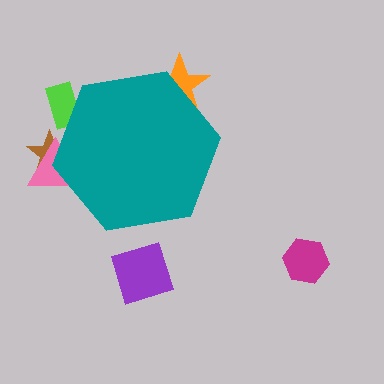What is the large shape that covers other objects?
A teal hexagon.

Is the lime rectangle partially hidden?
Yes, the lime rectangle is partially hidden behind the teal hexagon.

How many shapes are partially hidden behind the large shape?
4 shapes are partially hidden.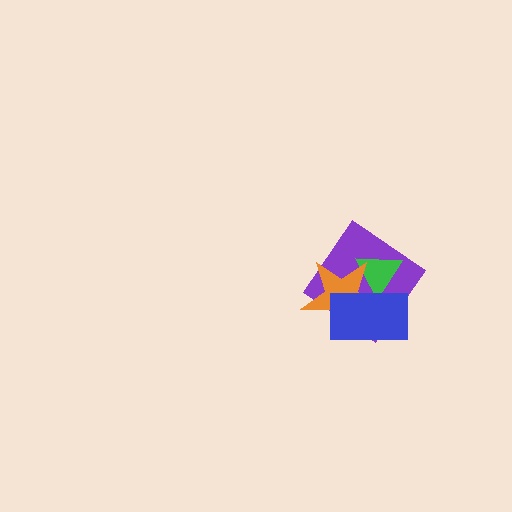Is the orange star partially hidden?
Yes, it is partially covered by another shape.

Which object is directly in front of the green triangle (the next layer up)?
The orange star is directly in front of the green triangle.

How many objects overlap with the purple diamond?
3 objects overlap with the purple diamond.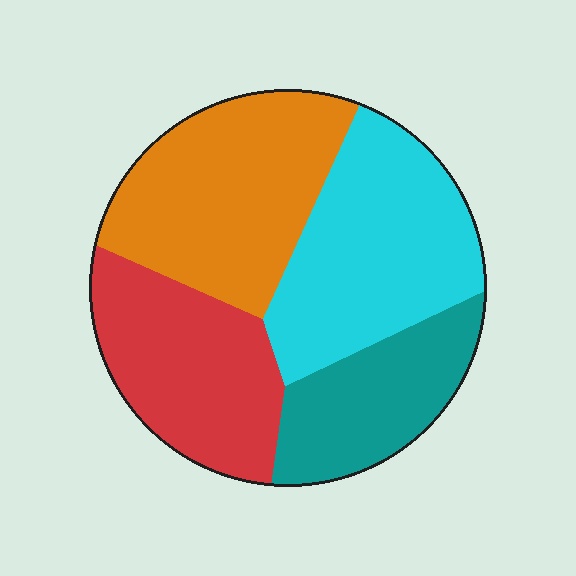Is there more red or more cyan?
Cyan.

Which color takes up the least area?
Teal, at roughly 20%.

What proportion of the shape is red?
Red covers around 25% of the shape.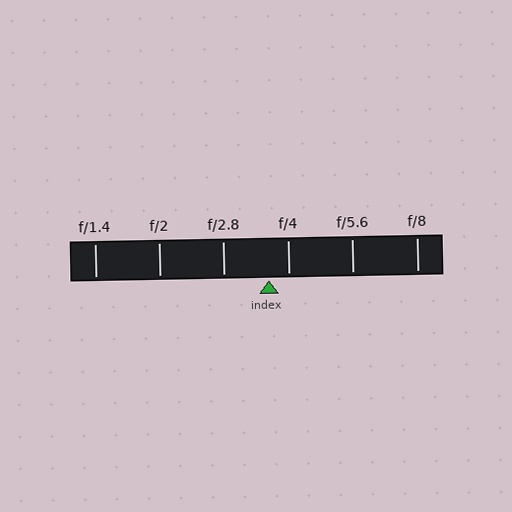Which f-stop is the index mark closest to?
The index mark is closest to f/4.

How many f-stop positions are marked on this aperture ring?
There are 6 f-stop positions marked.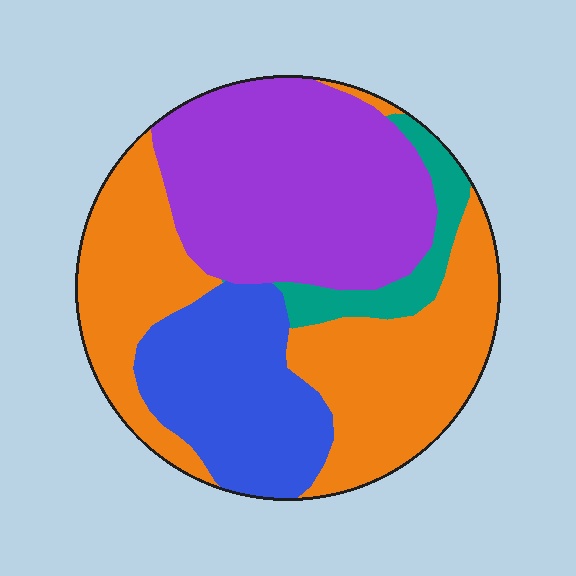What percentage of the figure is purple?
Purple covers 34% of the figure.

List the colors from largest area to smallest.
From largest to smallest: orange, purple, blue, teal.